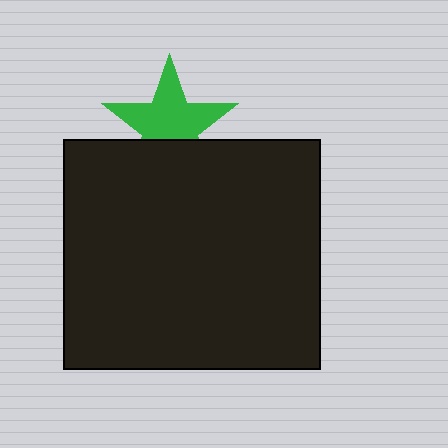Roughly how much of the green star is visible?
Most of it is visible (roughly 67%).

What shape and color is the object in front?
The object in front is a black rectangle.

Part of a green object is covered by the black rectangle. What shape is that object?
It is a star.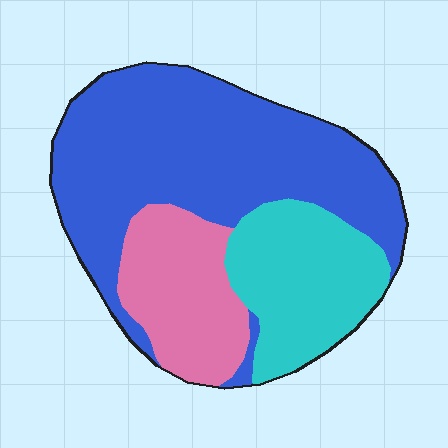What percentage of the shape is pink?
Pink takes up about one fifth (1/5) of the shape.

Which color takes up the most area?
Blue, at roughly 55%.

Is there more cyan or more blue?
Blue.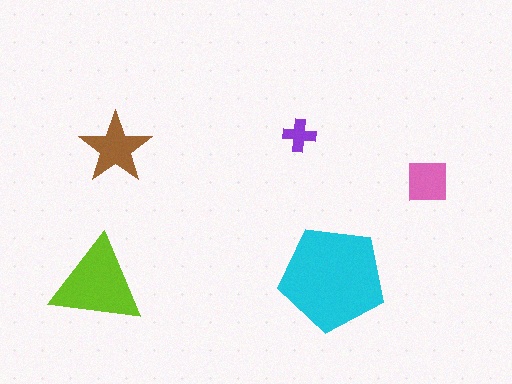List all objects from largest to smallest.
The cyan pentagon, the lime triangle, the brown star, the pink square, the purple cross.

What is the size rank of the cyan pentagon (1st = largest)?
1st.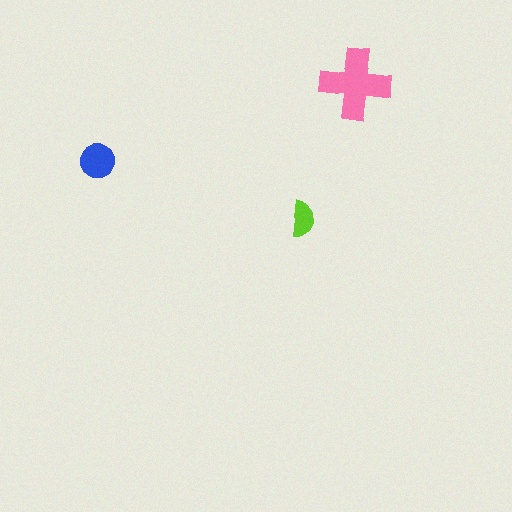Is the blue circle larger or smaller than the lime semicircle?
Larger.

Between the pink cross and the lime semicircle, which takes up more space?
The pink cross.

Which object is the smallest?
The lime semicircle.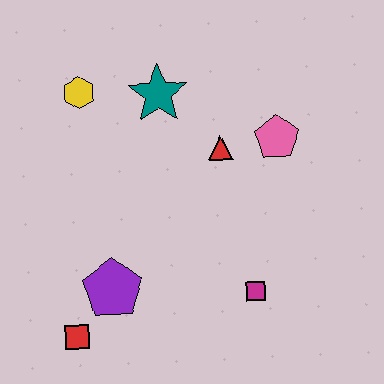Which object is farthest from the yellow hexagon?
The magenta square is farthest from the yellow hexagon.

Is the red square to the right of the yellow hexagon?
No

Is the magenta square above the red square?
Yes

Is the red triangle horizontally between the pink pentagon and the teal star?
Yes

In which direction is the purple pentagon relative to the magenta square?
The purple pentagon is to the left of the magenta square.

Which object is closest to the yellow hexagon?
The teal star is closest to the yellow hexagon.